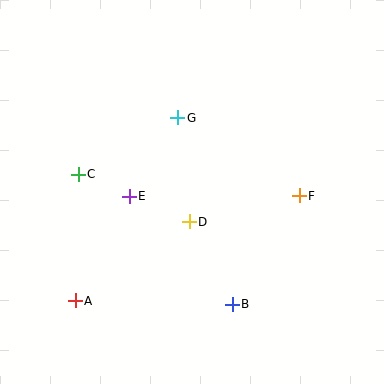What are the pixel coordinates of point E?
Point E is at (129, 196).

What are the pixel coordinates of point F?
Point F is at (299, 196).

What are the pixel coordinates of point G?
Point G is at (178, 118).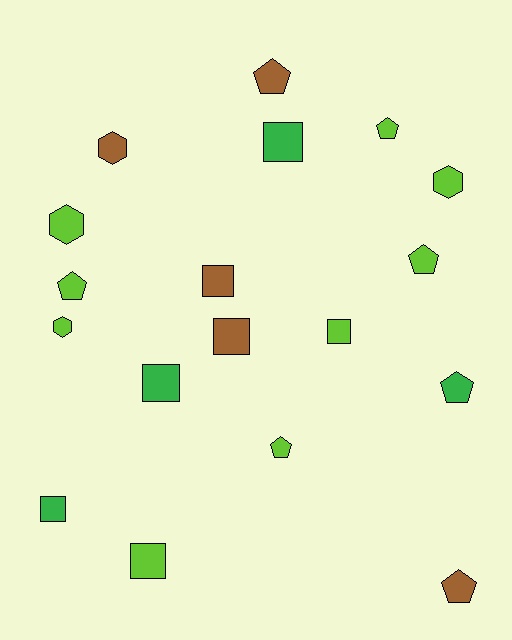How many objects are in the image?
There are 18 objects.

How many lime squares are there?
There are 2 lime squares.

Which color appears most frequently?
Lime, with 9 objects.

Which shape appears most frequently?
Square, with 7 objects.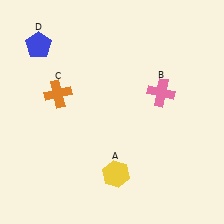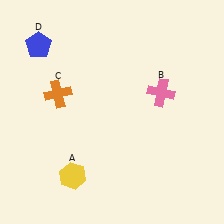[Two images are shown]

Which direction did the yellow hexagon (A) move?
The yellow hexagon (A) moved left.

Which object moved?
The yellow hexagon (A) moved left.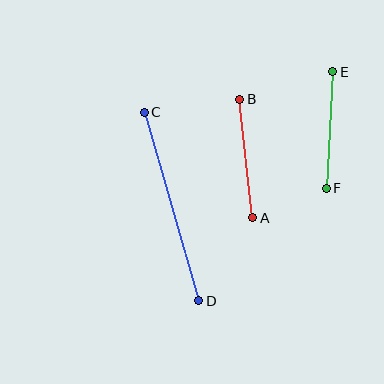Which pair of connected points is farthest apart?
Points C and D are farthest apart.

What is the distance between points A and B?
The distance is approximately 119 pixels.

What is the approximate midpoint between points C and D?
The midpoint is at approximately (171, 206) pixels.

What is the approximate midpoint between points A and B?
The midpoint is at approximately (246, 159) pixels.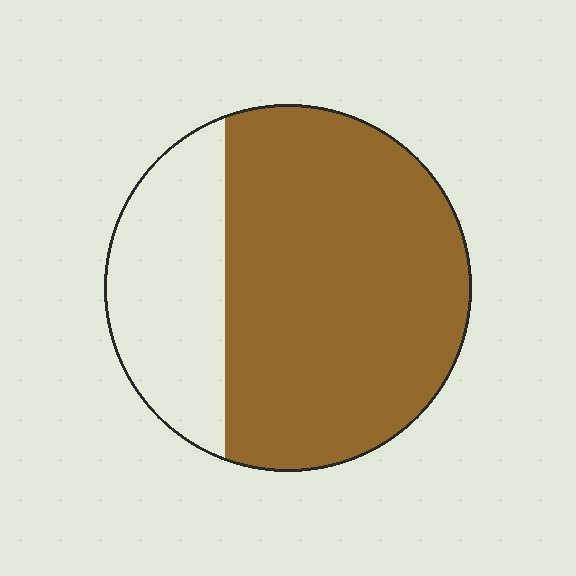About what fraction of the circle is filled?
About three quarters (3/4).